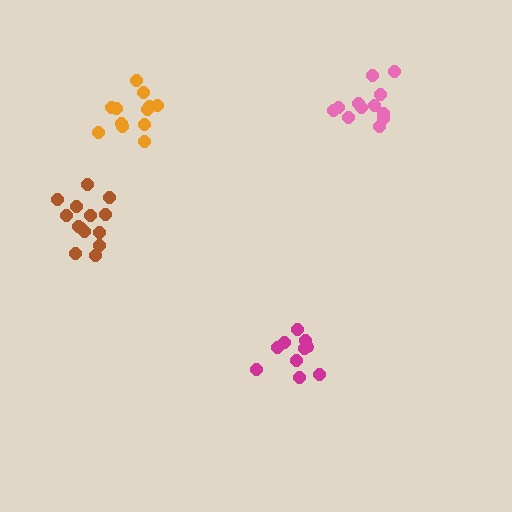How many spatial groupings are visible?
There are 4 spatial groupings.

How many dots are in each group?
Group 1: 12 dots, Group 2: 10 dots, Group 3: 12 dots, Group 4: 14 dots (48 total).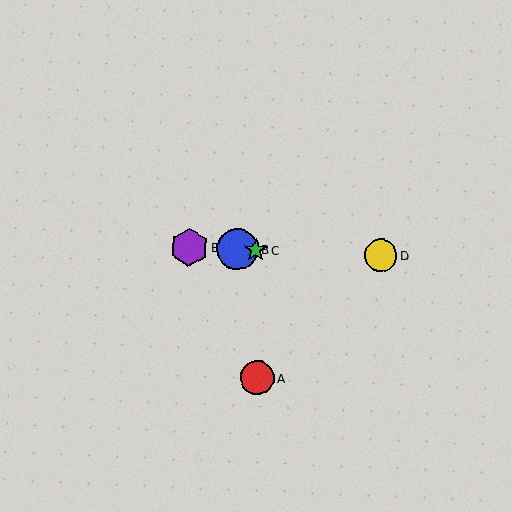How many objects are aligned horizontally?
4 objects (B, C, D, E) are aligned horizontally.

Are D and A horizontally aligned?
No, D is at y≈255 and A is at y≈378.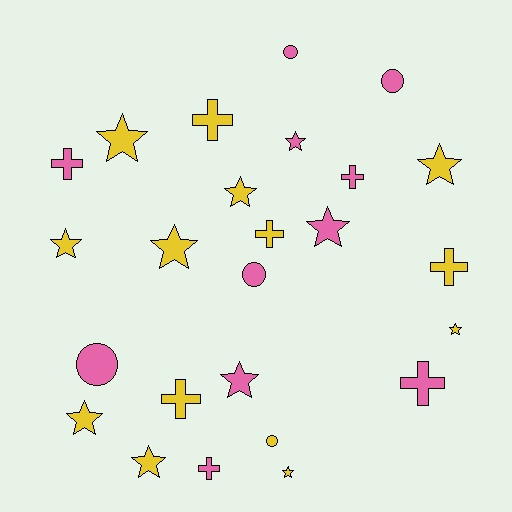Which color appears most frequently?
Yellow, with 14 objects.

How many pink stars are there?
There are 3 pink stars.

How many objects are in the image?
There are 25 objects.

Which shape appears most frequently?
Star, with 12 objects.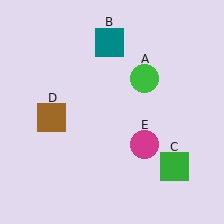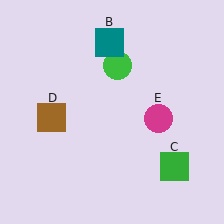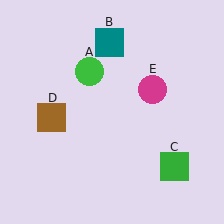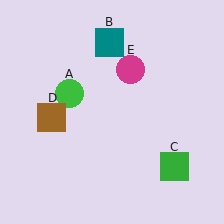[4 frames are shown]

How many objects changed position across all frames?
2 objects changed position: green circle (object A), magenta circle (object E).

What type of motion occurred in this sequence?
The green circle (object A), magenta circle (object E) rotated counterclockwise around the center of the scene.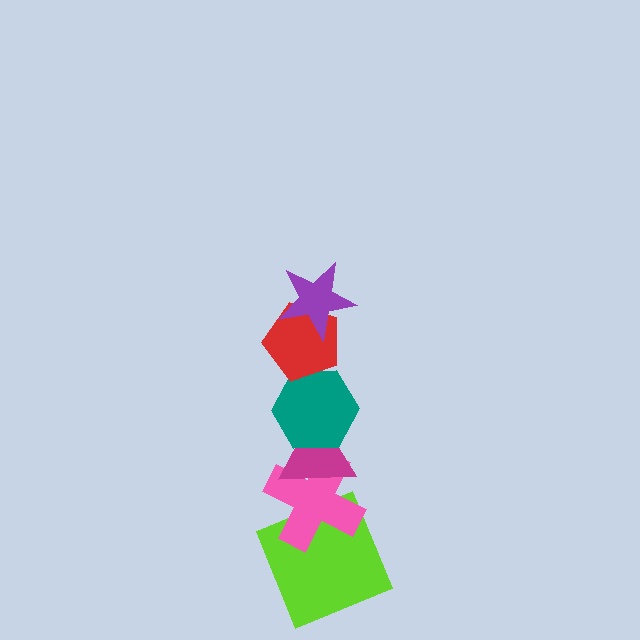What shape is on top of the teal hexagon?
The red pentagon is on top of the teal hexagon.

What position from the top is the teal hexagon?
The teal hexagon is 3rd from the top.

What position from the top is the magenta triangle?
The magenta triangle is 4th from the top.